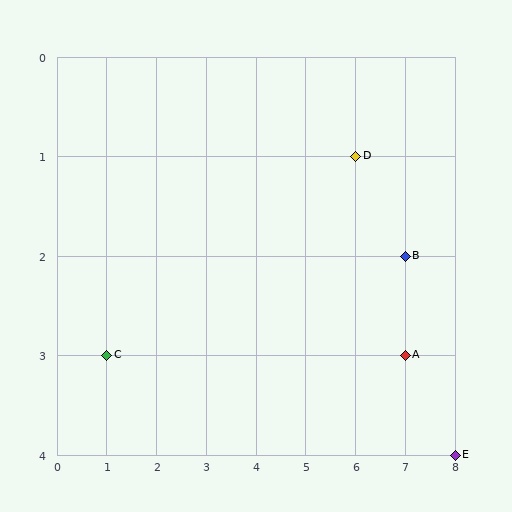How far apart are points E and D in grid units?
Points E and D are 2 columns and 3 rows apart (about 3.6 grid units diagonally).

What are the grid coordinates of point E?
Point E is at grid coordinates (8, 4).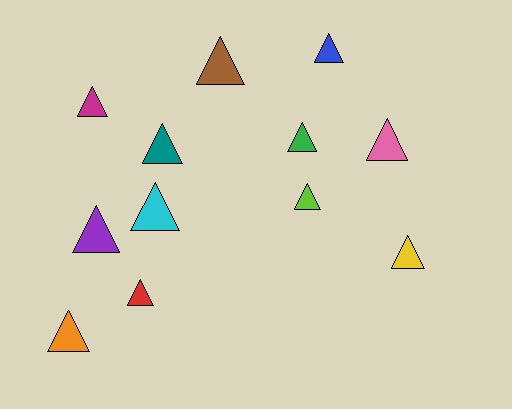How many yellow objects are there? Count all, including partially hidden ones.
There is 1 yellow object.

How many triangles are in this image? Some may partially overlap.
There are 12 triangles.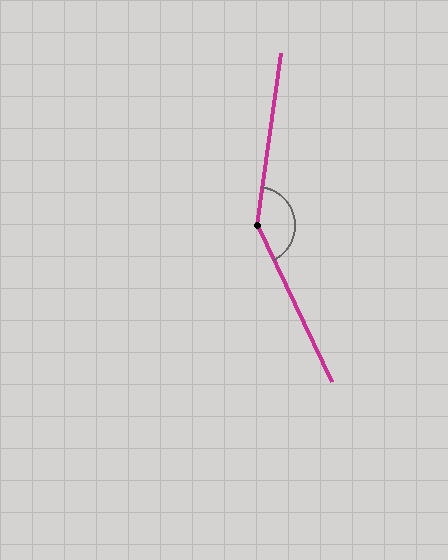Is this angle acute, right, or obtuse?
It is obtuse.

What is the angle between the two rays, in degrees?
Approximately 146 degrees.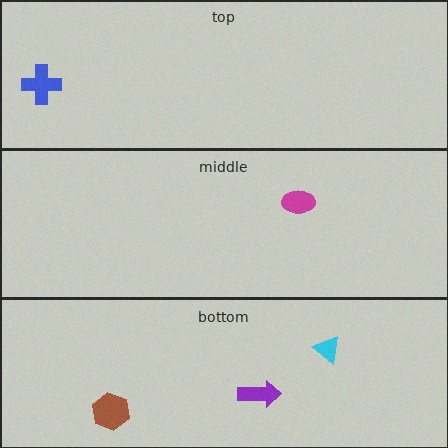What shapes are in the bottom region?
The brown hexagon, the cyan triangle, the purple arrow.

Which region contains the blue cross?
The top region.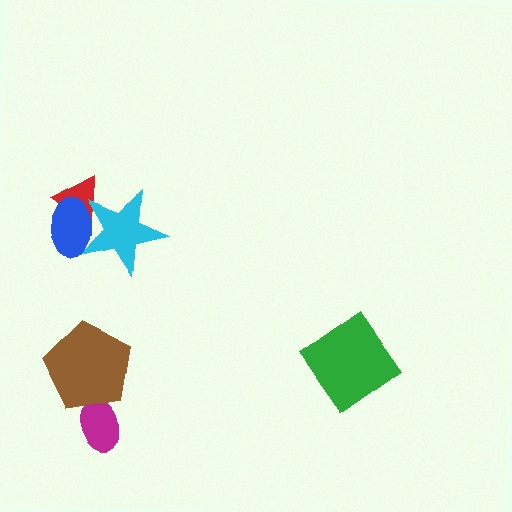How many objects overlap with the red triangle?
2 objects overlap with the red triangle.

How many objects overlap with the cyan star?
2 objects overlap with the cyan star.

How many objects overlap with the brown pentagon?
1 object overlaps with the brown pentagon.